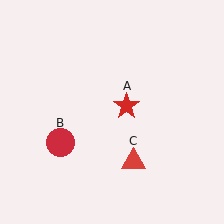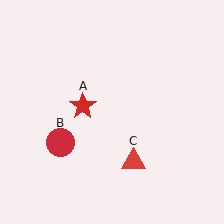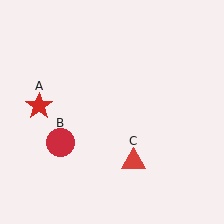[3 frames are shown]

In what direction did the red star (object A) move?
The red star (object A) moved left.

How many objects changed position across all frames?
1 object changed position: red star (object A).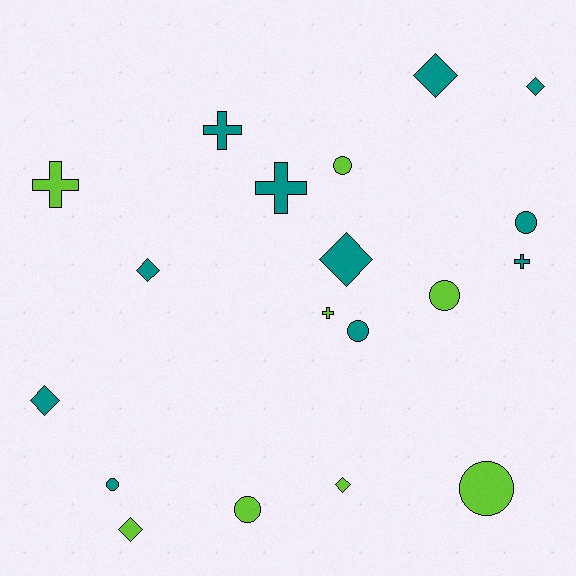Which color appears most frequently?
Teal, with 11 objects.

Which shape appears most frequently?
Diamond, with 7 objects.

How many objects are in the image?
There are 19 objects.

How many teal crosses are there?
There are 3 teal crosses.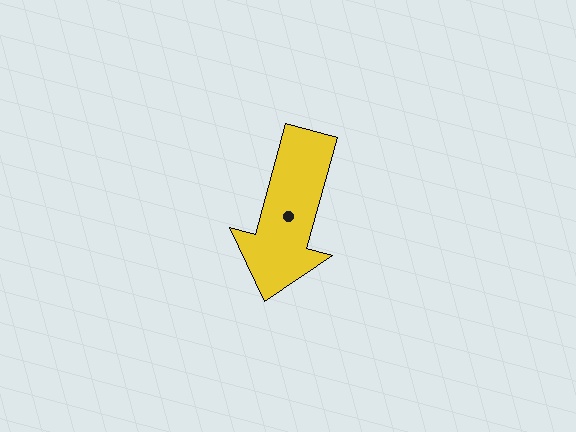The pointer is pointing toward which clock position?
Roughly 7 o'clock.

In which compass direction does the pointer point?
South.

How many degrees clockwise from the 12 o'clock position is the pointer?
Approximately 195 degrees.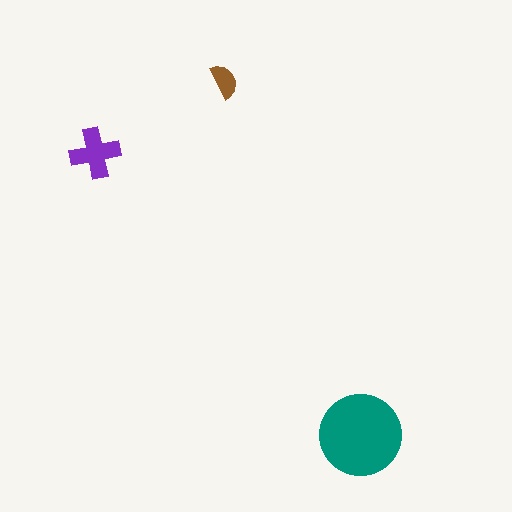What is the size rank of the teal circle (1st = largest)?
1st.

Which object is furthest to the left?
The purple cross is leftmost.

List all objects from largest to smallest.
The teal circle, the purple cross, the brown semicircle.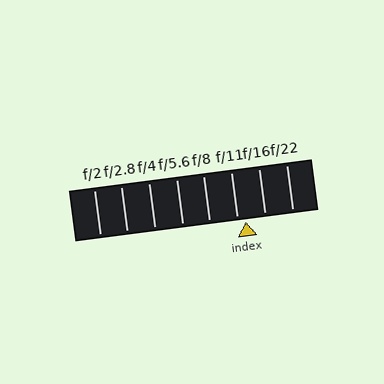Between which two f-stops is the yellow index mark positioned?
The index mark is between f/11 and f/16.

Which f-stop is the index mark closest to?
The index mark is closest to f/11.